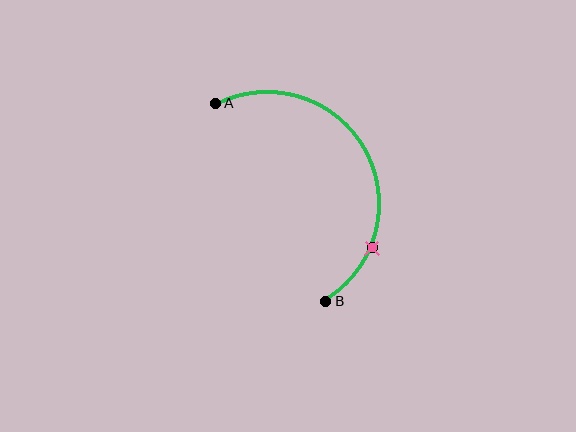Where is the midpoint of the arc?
The arc midpoint is the point on the curve farthest from the straight line joining A and B. It sits to the right of that line.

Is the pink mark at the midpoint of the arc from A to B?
No. The pink mark lies on the arc but is closer to endpoint B. The arc midpoint would be at the point on the curve equidistant along the arc from both A and B.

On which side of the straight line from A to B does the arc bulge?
The arc bulges to the right of the straight line connecting A and B.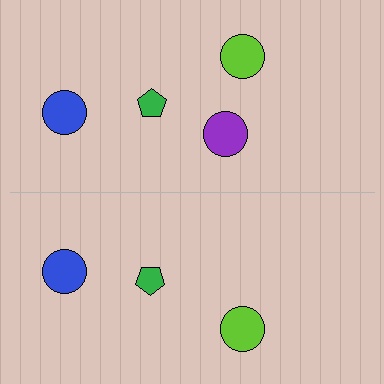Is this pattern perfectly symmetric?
No, the pattern is not perfectly symmetric. A purple circle is missing from the bottom side.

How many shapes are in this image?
There are 7 shapes in this image.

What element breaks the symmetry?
A purple circle is missing from the bottom side.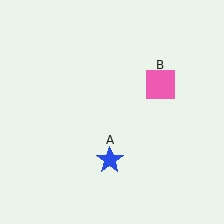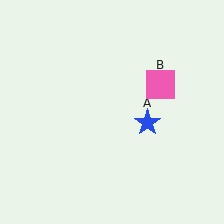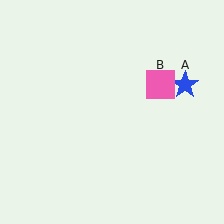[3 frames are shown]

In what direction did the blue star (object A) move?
The blue star (object A) moved up and to the right.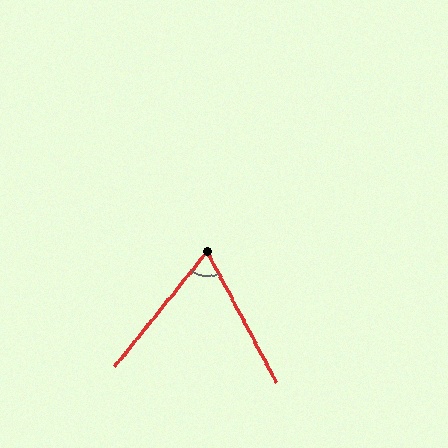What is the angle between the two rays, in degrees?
Approximately 67 degrees.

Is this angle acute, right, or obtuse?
It is acute.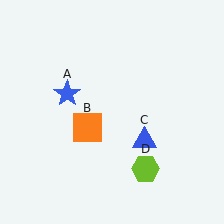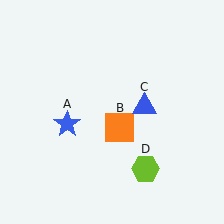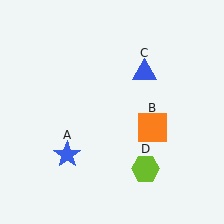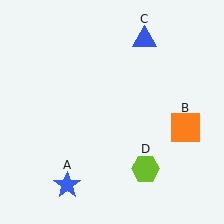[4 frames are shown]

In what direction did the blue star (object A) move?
The blue star (object A) moved down.